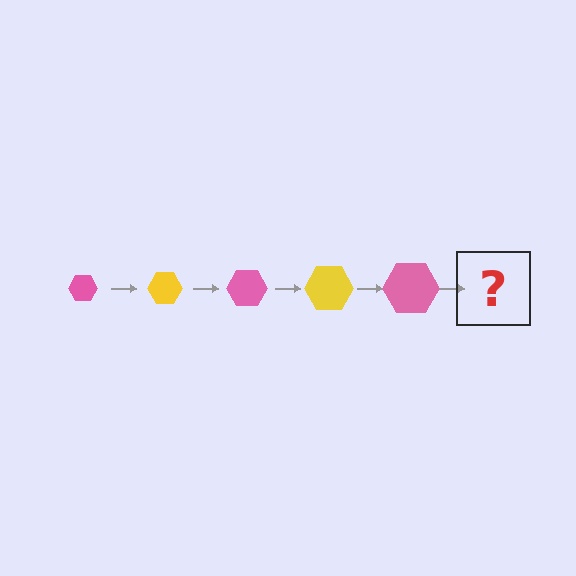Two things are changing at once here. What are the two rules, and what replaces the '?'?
The two rules are that the hexagon grows larger each step and the color cycles through pink and yellow. The '?' should be a yellow hexagon, larger than the previous one.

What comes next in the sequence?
The next element should be a yellow hexagon, larger than the previous one.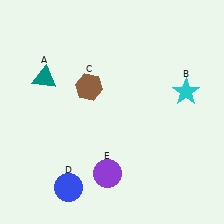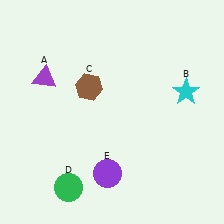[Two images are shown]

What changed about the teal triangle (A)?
In Image 1, A is teal. In Image 2, it changed to purple.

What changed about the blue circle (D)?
In Image 1, D is blue. In Image 2, it changed to green.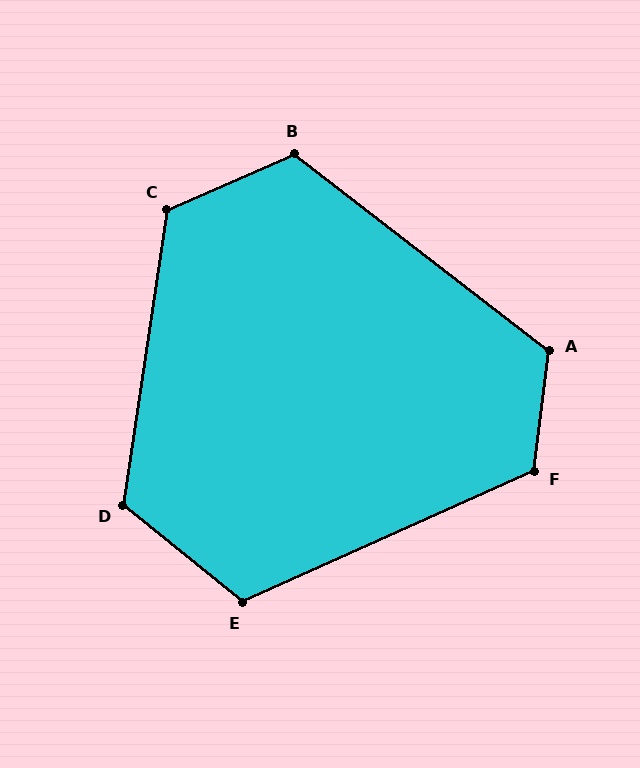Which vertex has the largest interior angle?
C, at approximately 122 degrees.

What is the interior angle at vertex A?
Approximately 121 degrees (obtuse).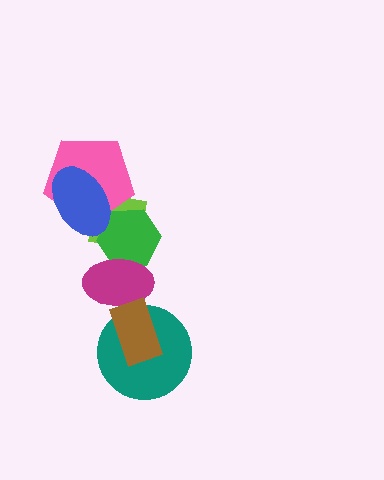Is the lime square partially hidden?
Yes, it is partially covered by another shape.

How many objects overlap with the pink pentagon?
3 objects overlap with the pink pentagon.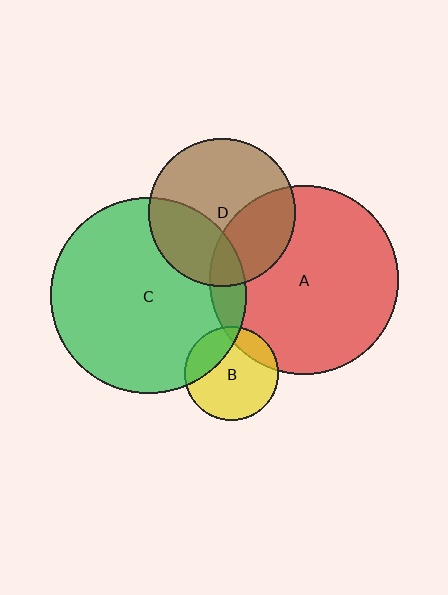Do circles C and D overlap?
Yes.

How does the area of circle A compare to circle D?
Approximately 1.6 times.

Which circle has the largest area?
Circle C (green).